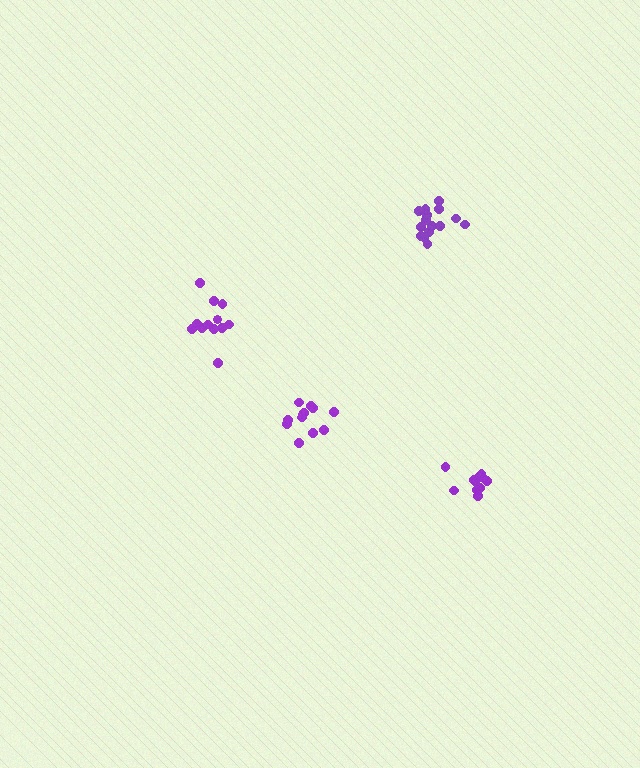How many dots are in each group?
Group 1: 12 dots, Group 2: 12 dots, Group 3: 11 dots, Group 4: 15 dots (50 total).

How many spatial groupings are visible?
There are 4 spatial groupings.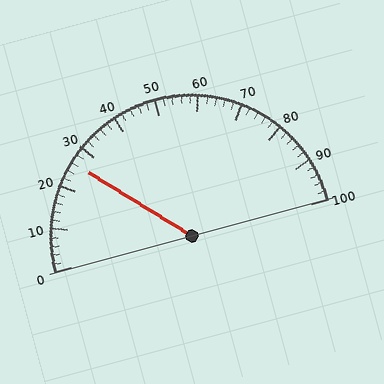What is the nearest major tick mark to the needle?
The nearest major tick mark is 30.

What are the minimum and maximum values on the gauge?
The gauge ranges from 0 to 100.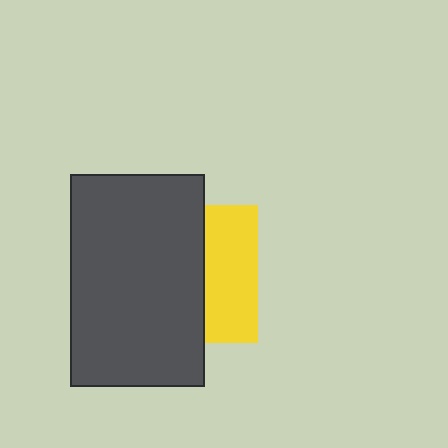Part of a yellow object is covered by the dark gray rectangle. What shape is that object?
It is a square.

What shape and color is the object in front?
The object in front is a dark gray rectangle.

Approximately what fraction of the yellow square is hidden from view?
Roughly 62% of the yellow square is hidden behind the dark gray rectangle.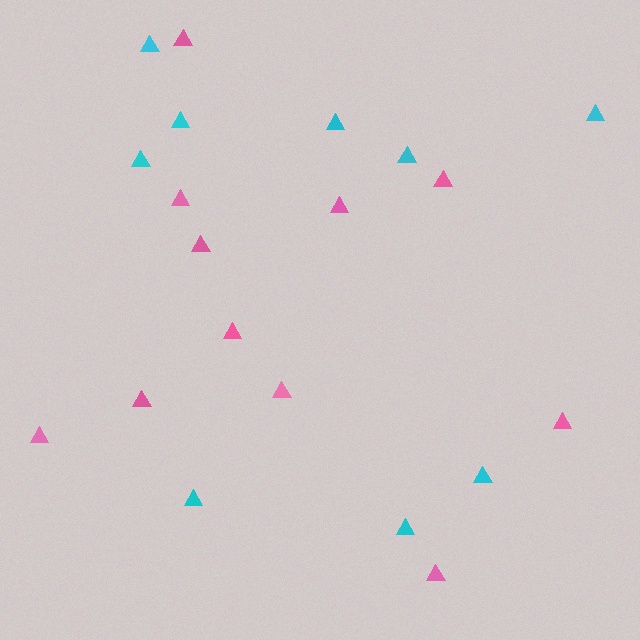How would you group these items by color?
There are 2 groups: one group of pink triangles (11) and one group of cyan triangles (9).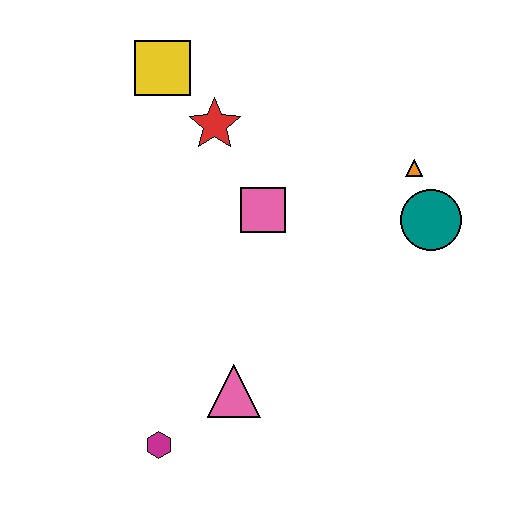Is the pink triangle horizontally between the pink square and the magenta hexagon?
Yes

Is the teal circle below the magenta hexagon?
No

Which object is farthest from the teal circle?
The magenta hexagon is farthest from the teal circle.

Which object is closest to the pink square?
The red star is closest to the pink square.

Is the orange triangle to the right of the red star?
Yes